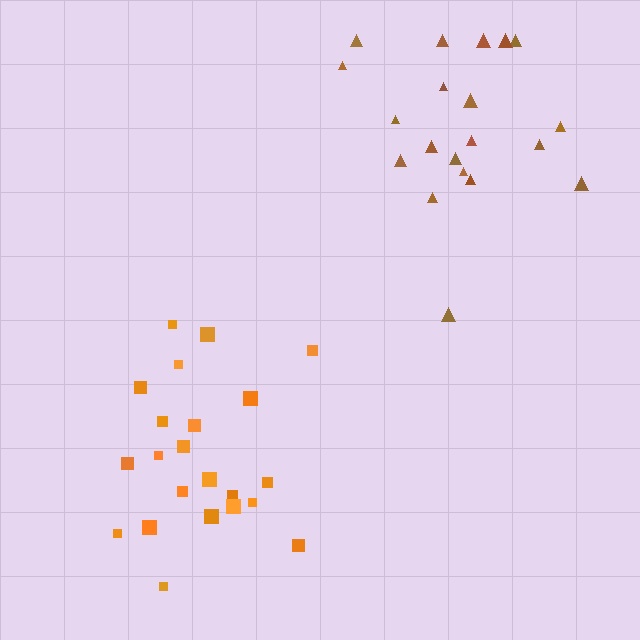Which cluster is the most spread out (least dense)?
Brown.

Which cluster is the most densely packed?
Orange.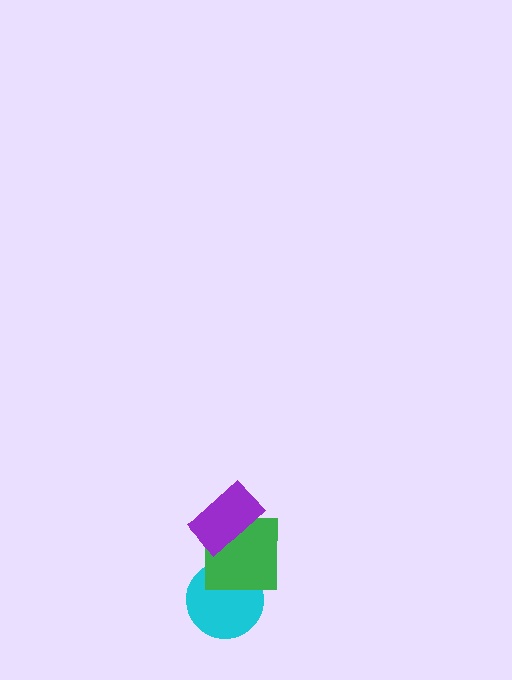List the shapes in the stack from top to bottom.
From top to bottom: the purple rectangle, the green square, the cyan circle.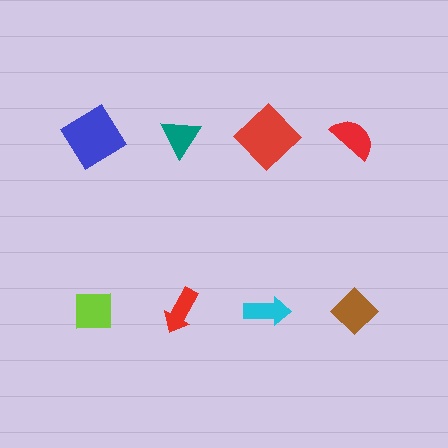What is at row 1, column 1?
A blue diamond.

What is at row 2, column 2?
A red arrow.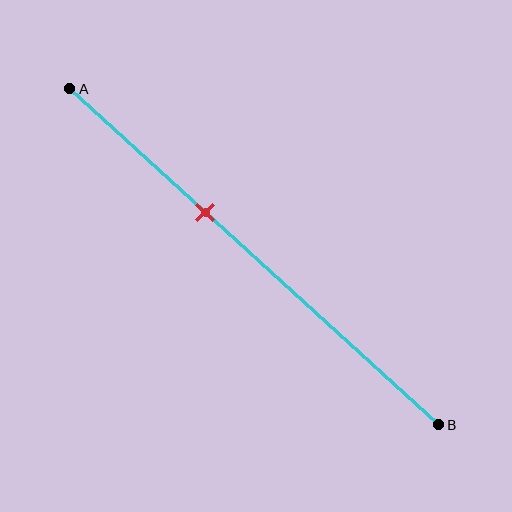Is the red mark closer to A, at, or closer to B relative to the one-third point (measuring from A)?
The red mark is closer to point B than the one-third point of segment AB.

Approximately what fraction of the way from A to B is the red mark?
The red mark is approximately 35% of the way from A to B.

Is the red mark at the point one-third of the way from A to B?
No, the mark is at about 35% from A, not at the 33% one-third point.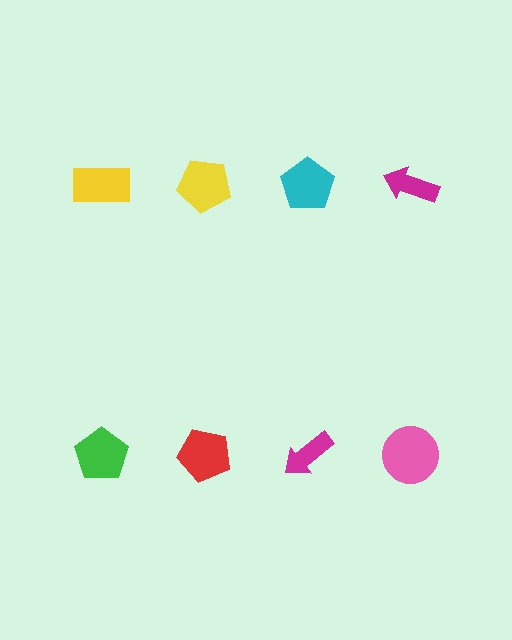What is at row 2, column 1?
A green pentagon.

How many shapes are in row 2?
4 shapes.